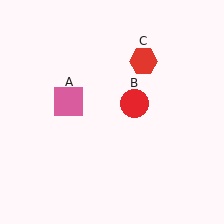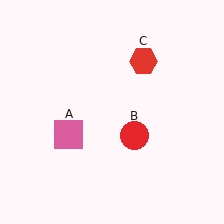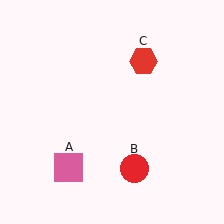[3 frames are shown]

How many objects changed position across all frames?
2 objects changed position: pink square (object A), red circle (object B).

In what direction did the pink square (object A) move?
The pink square (object A) moved down.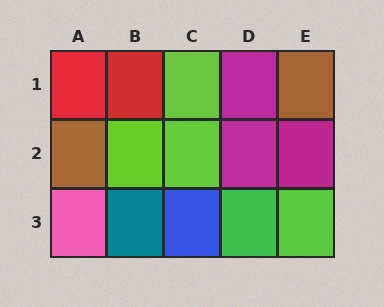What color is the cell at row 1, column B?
Red.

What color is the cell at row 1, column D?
Magenta.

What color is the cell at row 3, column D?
Green.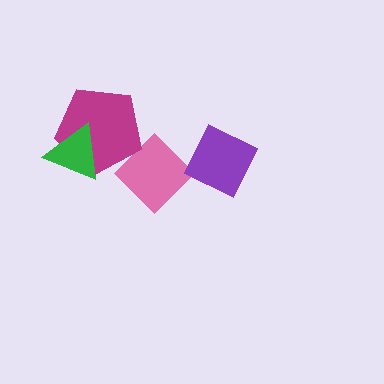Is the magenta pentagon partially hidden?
Yes, it is partially covered by another shape.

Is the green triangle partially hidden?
No, no other shape covers it.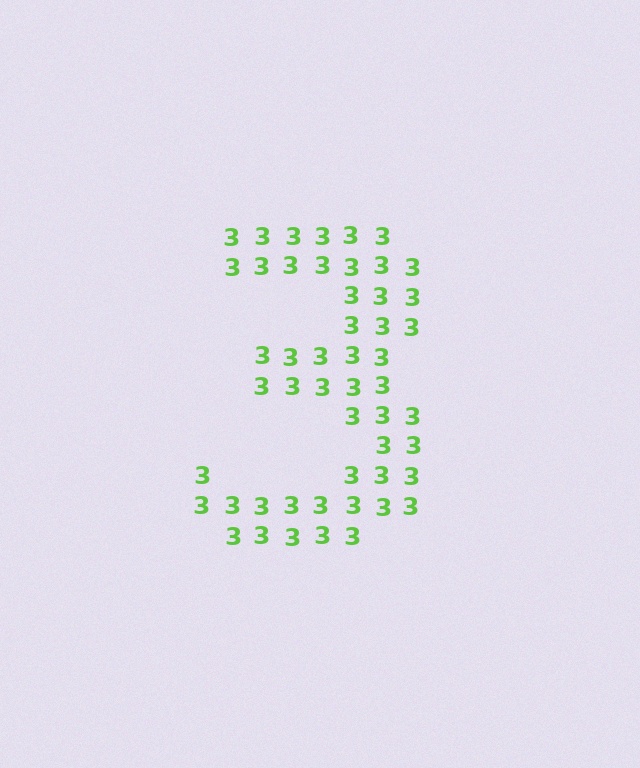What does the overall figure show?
The overall figure shows the digit 3.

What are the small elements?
The small elements are digit 3's.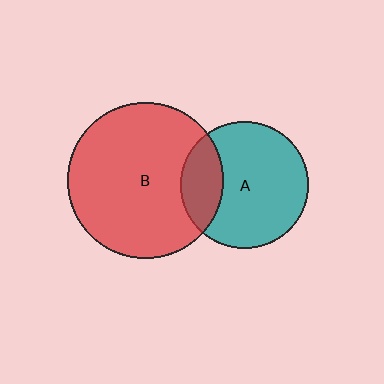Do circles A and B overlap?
Yes.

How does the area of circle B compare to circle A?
Approximately 1.5 times.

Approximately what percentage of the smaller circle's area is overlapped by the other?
Approximately 25%.